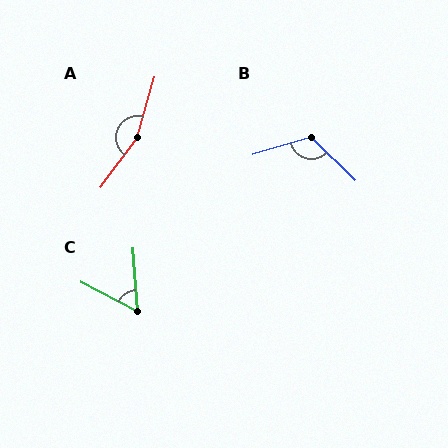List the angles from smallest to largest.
C (58°), B (119°), A (160°).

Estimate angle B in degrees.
Approximately 119 degrees.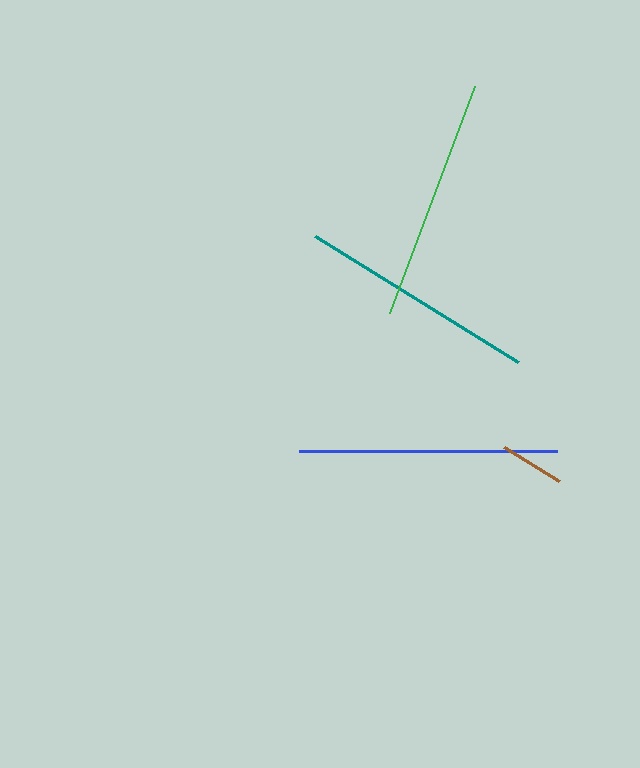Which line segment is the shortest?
The brown line is the shortest at approximately 65 pixels.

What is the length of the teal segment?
The teal segment is approximately 239 pixels long.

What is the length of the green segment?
The green segment is approximately 242 pixels long.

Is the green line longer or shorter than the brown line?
The green line is longer than the brown line.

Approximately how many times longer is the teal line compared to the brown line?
The teal line is approximately 3.7 times the length of the brown line.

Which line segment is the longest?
The blue line is the longest at approximately 258 pixels.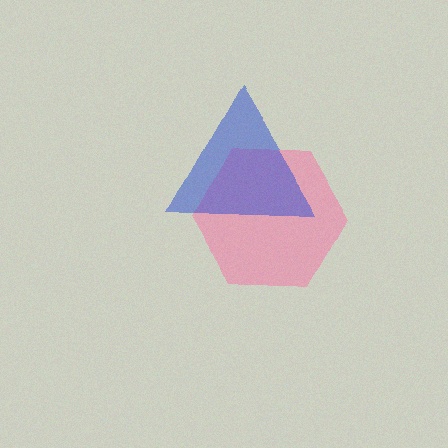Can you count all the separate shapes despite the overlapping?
Yes, there are 2 separate shapes.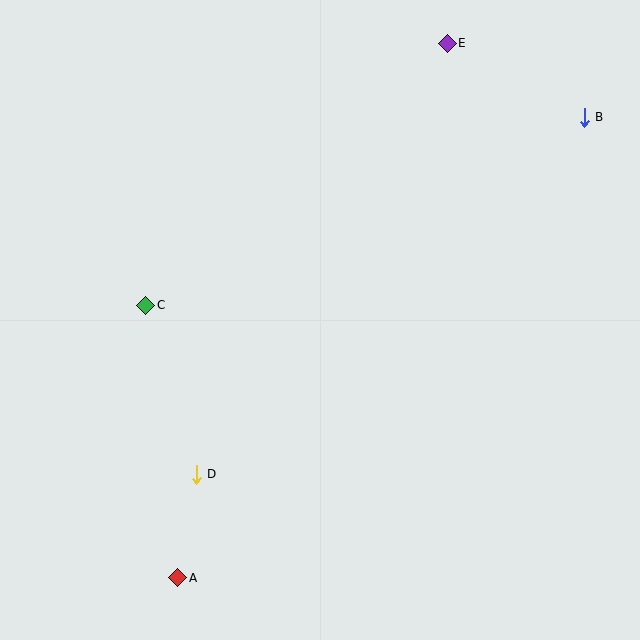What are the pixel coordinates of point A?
Point A is at (178, 578).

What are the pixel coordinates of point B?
Point B is at (584, 117).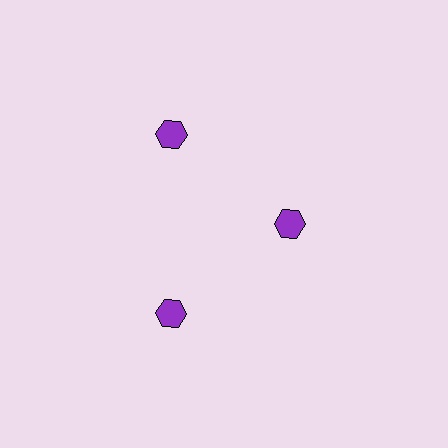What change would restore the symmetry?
The symmetry would be restored by moving it outward, back onto the ring so that all 3 hexagons sit at equal angles and equal distance from the center.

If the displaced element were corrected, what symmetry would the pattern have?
It would have 3-fold rotational symmetry — the pattern would map onto itself every 120 degrees.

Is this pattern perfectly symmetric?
No. The 3 purple hexagons are arranged in a ring, but one element near the 3 o'clock position is pulled inward toward the center, breaking the 3-fold rotational symmetry.